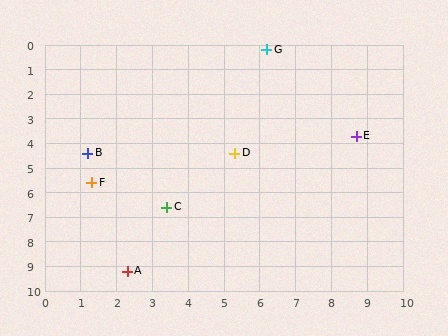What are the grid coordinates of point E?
Point E is at approximately (8.7, 3.7).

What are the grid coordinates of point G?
Point G is at approximately (6.2, 0.2).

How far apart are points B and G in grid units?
Points B and G are about 6.5 grid units apart.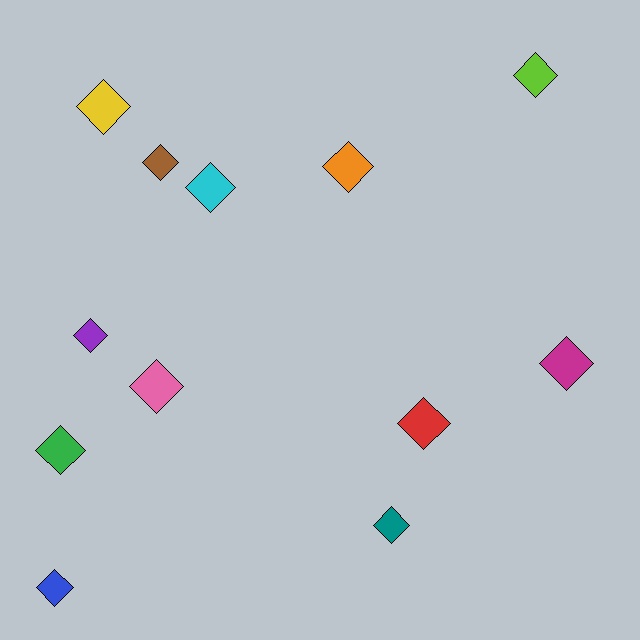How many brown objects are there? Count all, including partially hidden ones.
There is 1 brown object.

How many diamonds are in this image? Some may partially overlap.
There are 12 diamonds.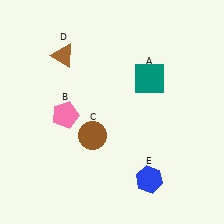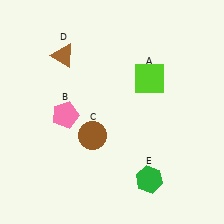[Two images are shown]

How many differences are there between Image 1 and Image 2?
There are 2 differences between the two images.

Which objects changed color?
A changed from teal to lime. E changed from blue to green.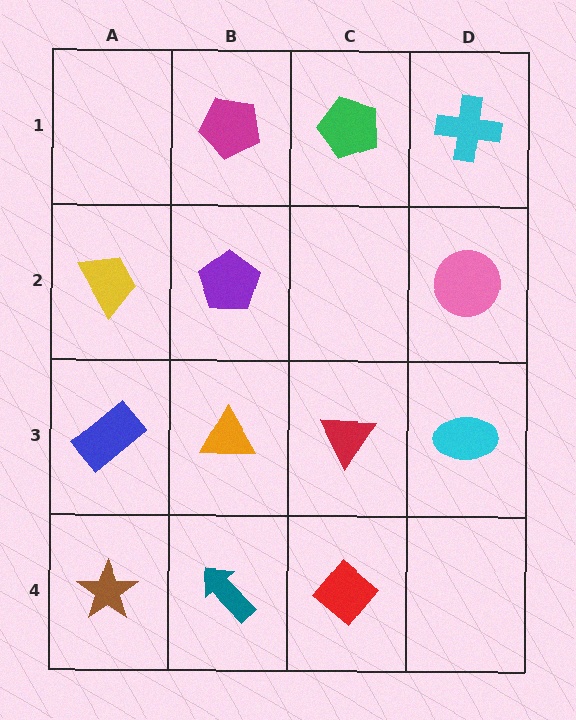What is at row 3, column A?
A blue rectangle.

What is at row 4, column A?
A brown star.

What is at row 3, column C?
A red triangle.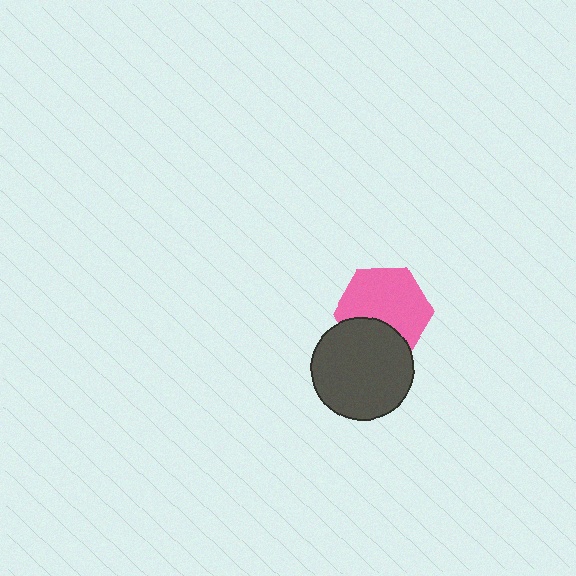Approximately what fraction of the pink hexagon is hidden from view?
Roughly 31% of the pink hexagon is hidden behind the dark gray circle.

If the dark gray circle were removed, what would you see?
You would see the complete pink hexagon.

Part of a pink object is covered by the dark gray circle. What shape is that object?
It is a hexagon.